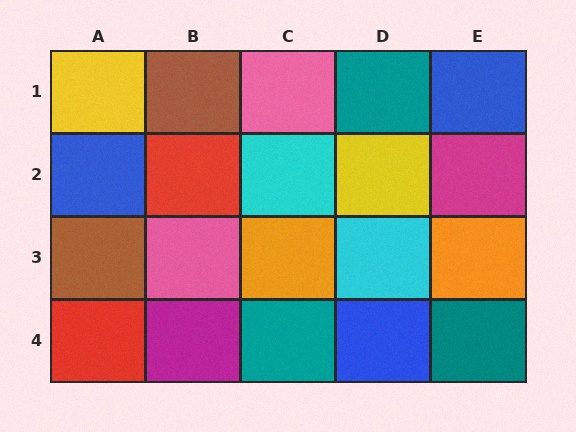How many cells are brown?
2 cells are brown.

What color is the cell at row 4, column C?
Teal.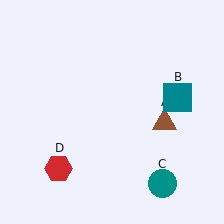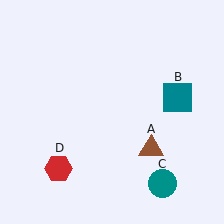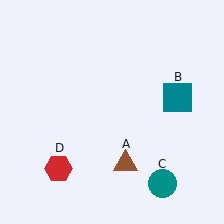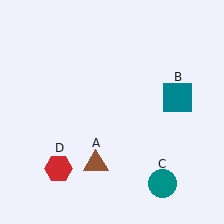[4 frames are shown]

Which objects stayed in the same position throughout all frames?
Teal square (object B) and teal circle (object C) and red hexagon (object D) remained stationary.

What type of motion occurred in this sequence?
The brown triangle (object A) rotated clockwise around the center of the scene.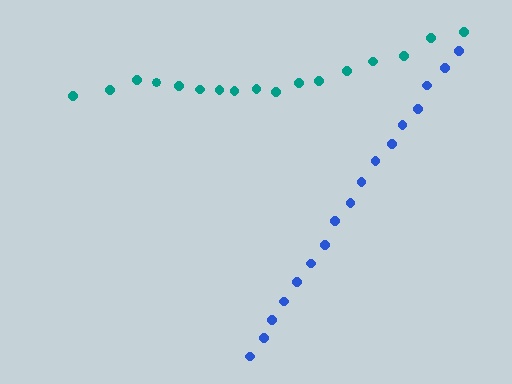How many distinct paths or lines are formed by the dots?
There are 2 distinct paths.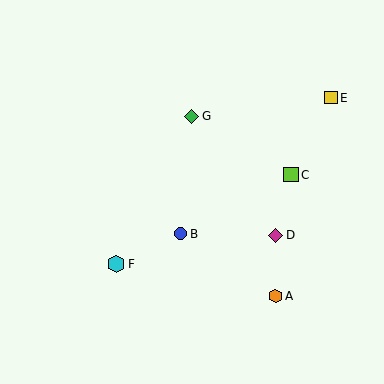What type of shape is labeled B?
Shape B is a blue circle.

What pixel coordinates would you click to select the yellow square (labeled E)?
Click at (331, 98) to select the yellow square E.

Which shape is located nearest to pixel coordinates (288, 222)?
The magenta diamond (labeled D) at (276, 235) is nearest to that location.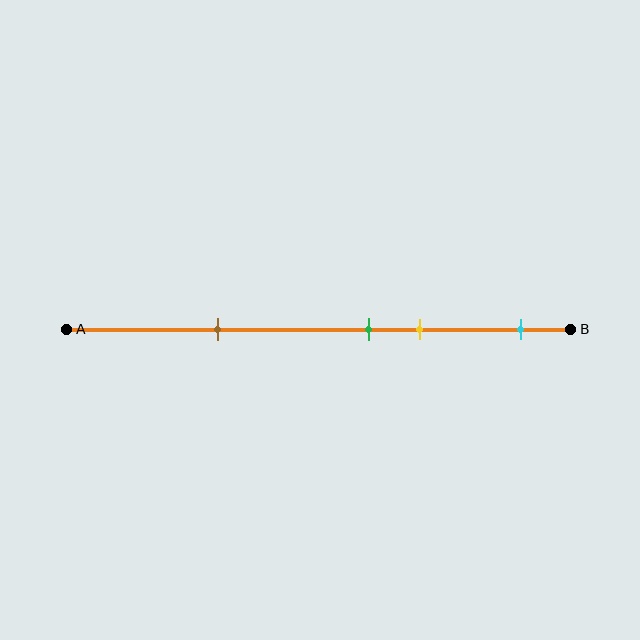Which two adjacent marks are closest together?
The green and yellow marks are the closest adjacent pair.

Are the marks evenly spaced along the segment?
No, the marks are not evenly spaced.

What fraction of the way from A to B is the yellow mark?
The yellow mark is approximately 70% (0.7) of the way from A to B.